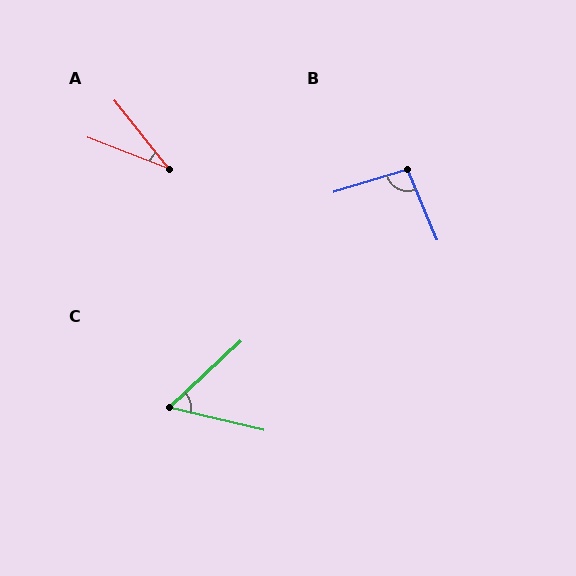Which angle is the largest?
B, at approximately 96 degrees.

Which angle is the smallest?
A, at approximately 30 degrees.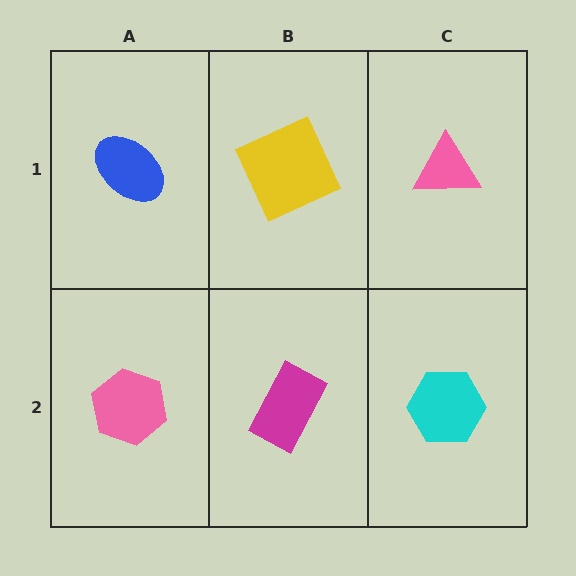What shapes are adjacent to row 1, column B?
A magenta rectangle (row 2, column B), a blue ellipse (row 1, column A), a pink triangle (row 1, column C).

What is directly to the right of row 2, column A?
A magenta rectangle.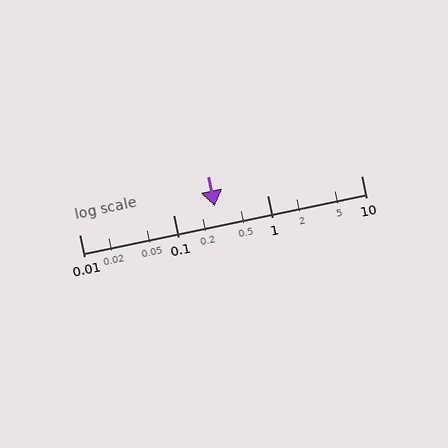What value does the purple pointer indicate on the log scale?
The pointer indicates approximately 0.28.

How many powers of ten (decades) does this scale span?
The scale spans 3 decades, from 0.01 to 10.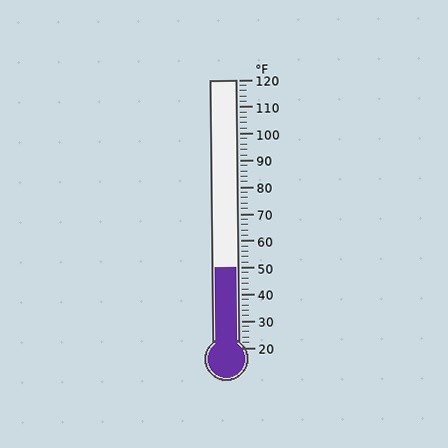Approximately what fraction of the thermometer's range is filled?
The thermometer is filled to approximately 30% of its range.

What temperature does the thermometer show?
The thermometer shows approximately 50°F.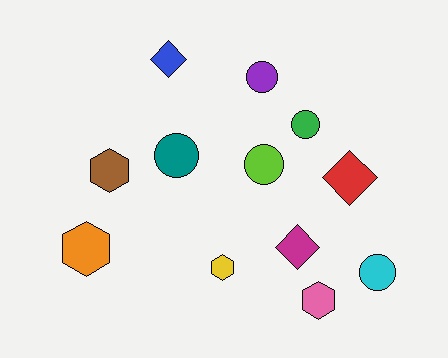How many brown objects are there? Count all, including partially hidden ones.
There is 1 brown object.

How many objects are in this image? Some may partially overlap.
There are 12 objects.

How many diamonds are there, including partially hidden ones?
There are 3 diamonds.